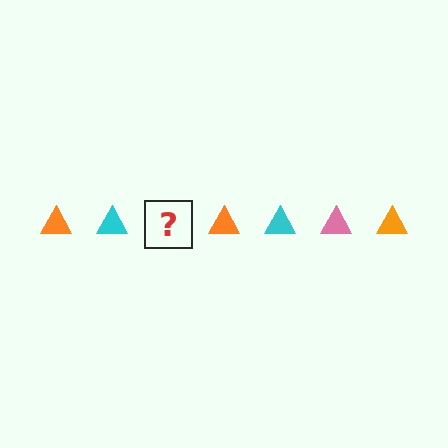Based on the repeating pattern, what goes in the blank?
The blank should be a pink triangle.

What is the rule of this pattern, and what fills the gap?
The rule is that the pattern cycles through orange, cyan, pink triangles. The gap should be filled with a pink triangle.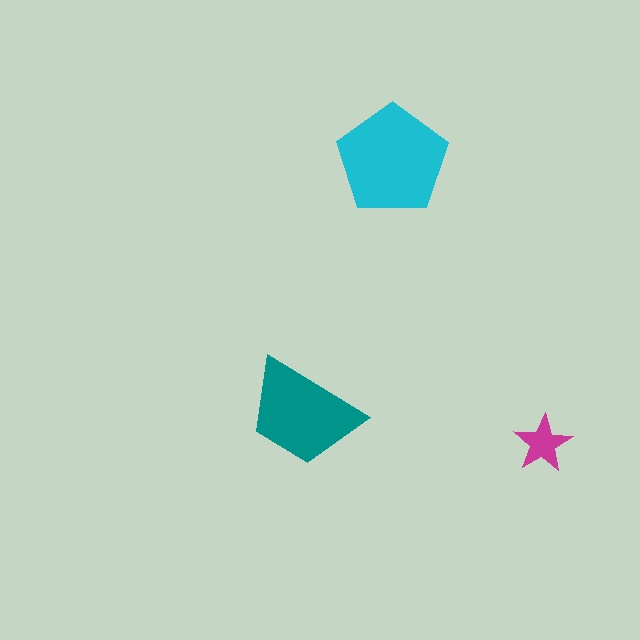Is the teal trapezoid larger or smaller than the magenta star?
Larger.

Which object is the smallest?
The magenta star.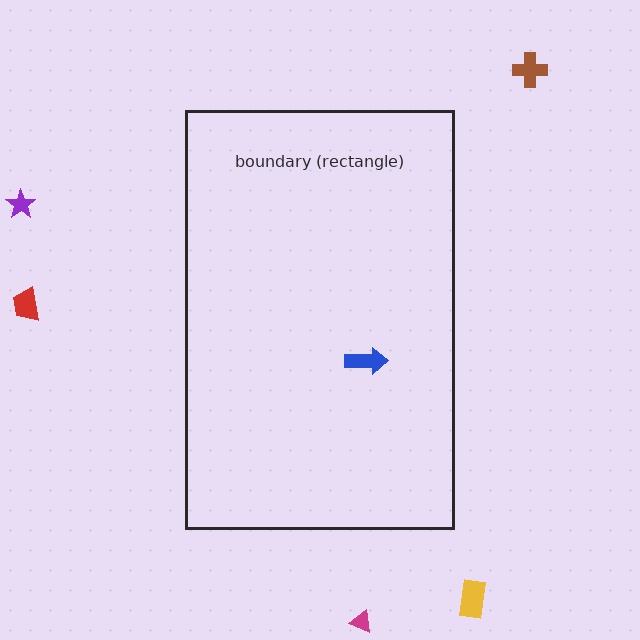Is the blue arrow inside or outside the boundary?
Inside.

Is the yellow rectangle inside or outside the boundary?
Outside.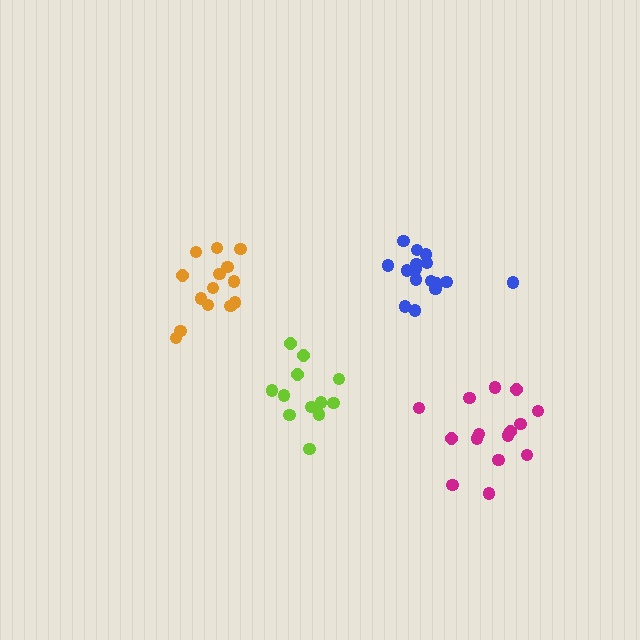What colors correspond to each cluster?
The clusters are colored: orange, blue, lime, magenta.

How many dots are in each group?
Group 1: 14 dots, Group 2: 16 dots, Group 3: 12 dots, Group 4: 15 dots (57 total).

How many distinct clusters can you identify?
There are 4 distinct clusters.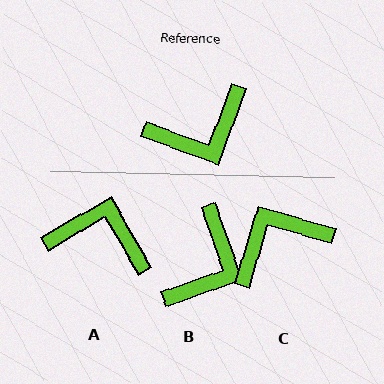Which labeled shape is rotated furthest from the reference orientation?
C, about 176 degrees away.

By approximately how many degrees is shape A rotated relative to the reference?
Approximately 141 degrees counter-clockwise.